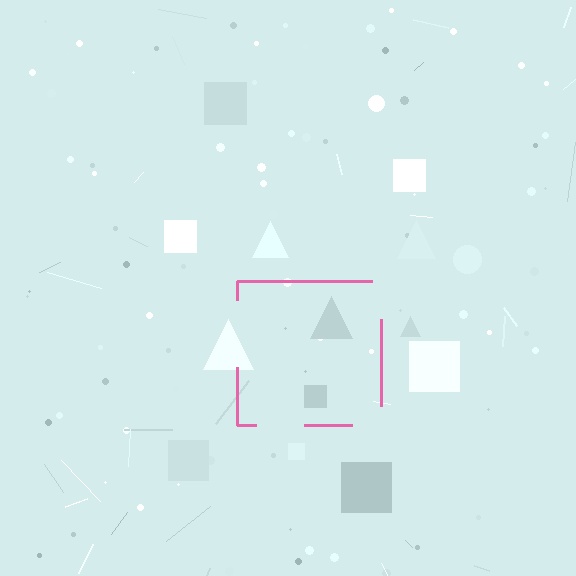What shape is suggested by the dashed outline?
The dashed outline suggests a square.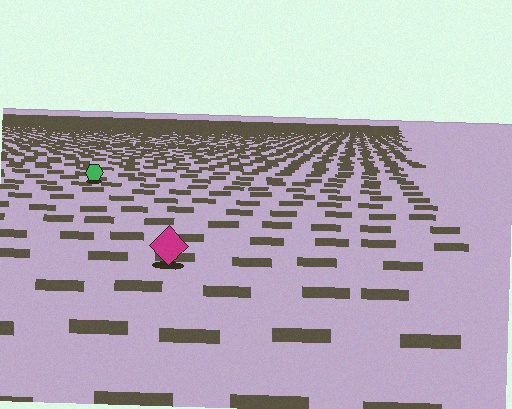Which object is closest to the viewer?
The magenta diamond is closest. The texture marks near it are larger and more spread out.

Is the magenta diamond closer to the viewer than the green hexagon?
Yes. The magenta diamond is closer — you can tell from the texture gradient: the ground texture is coarser near it.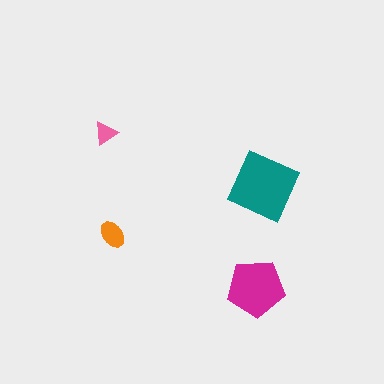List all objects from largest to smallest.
The teal square, the magenta pentagon, the orange ellipse, the pink triangle.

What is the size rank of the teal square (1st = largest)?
1st.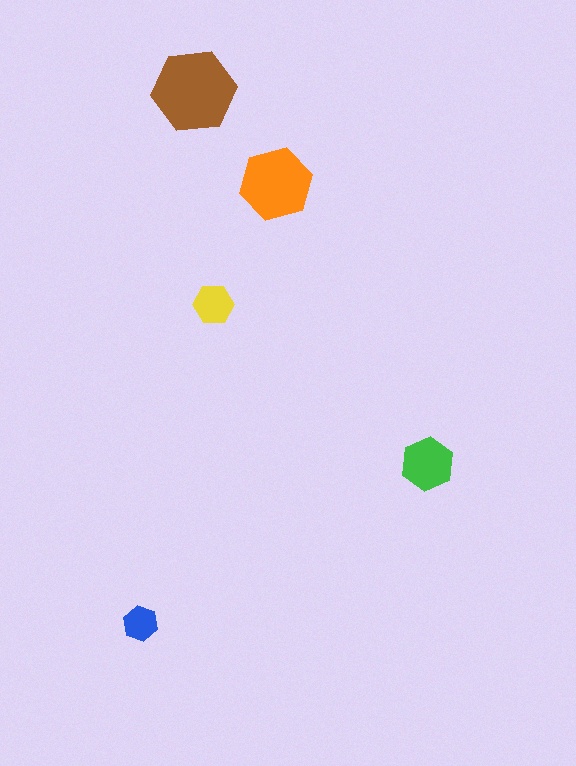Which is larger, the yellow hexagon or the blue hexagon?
The yellow one.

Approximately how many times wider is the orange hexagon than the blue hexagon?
About 2 times wider.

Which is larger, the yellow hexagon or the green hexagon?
The green one.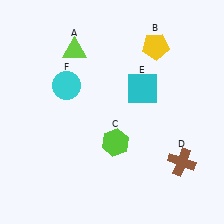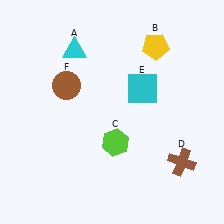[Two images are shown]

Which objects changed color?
A changed from lime to cyan. F changed from cyan to brown.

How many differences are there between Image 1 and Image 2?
There are 2 differences between the two images.